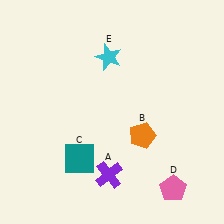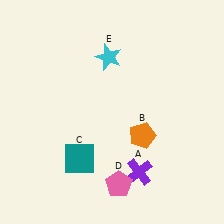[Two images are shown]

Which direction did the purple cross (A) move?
The purple cross (A) moved right.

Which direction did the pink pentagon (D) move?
The pink pentagon (D) moved left.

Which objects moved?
The objects that moved are: the purple cross (A), the pink pentagon (D).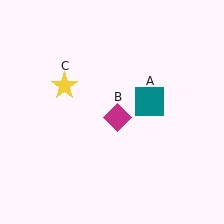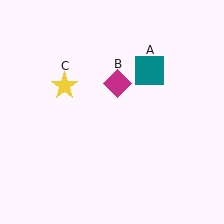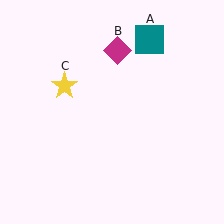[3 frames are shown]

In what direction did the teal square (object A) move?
The teal square (object A) moved up.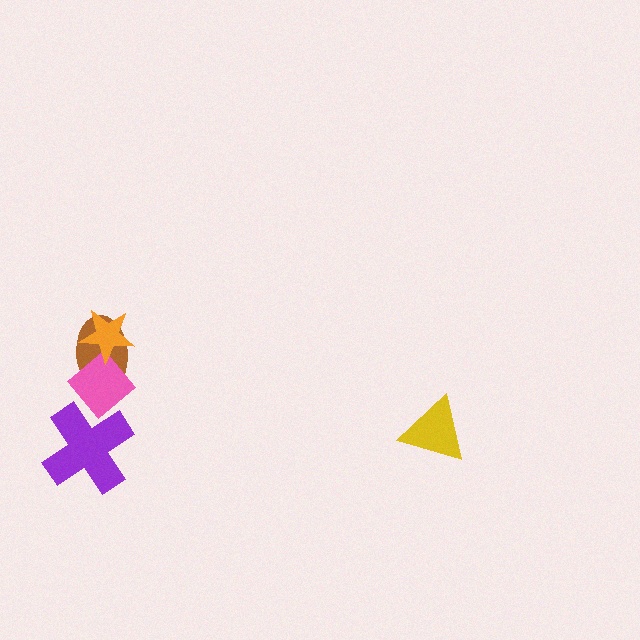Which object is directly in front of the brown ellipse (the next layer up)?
The pink diamond is directly in front of the brown ellipse.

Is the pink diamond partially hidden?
Yes, it is partially covered by another shape.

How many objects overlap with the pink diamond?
3 objects overlap with the pink diamond.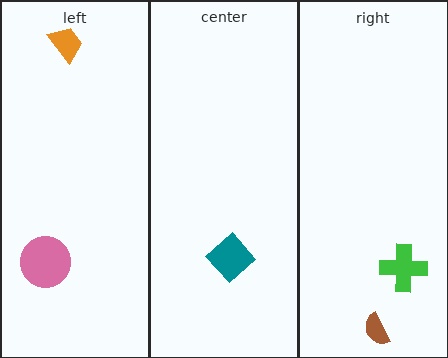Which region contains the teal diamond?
The center region.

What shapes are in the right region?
The green cross, the brown semicircle.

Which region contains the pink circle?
The left region.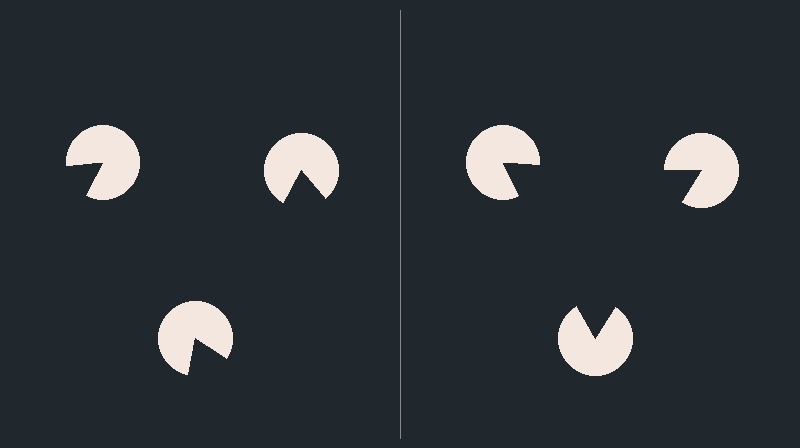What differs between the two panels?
The pac-man discs are positioned identically on both sides; only the wedge orientations differ. On the right they align to a triangle; on the left they are misaligned.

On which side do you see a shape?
An illusory triangle appears on the right side. On the left side the wedge cuts are rotated, so no coherent shape forms.